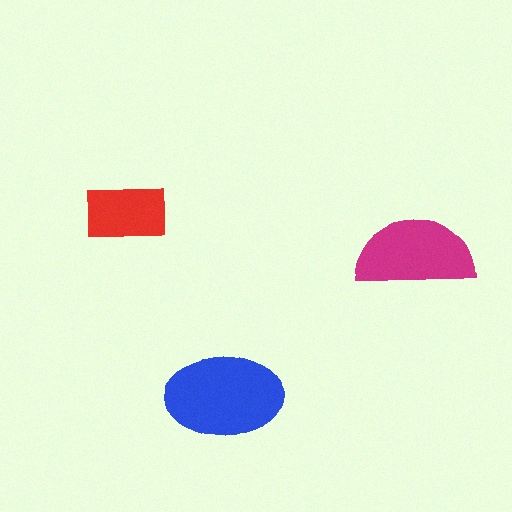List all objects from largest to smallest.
The blue ellipse, the magenta semicircle, the red rectangle.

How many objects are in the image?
There are 3 objects in the image.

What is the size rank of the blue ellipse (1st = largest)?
1st.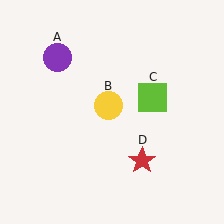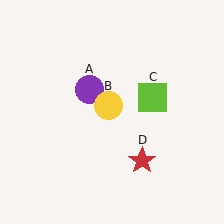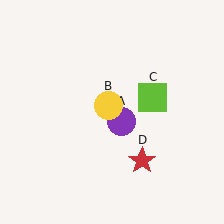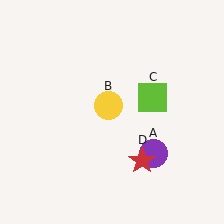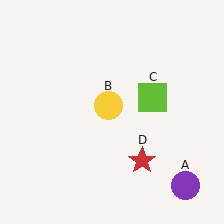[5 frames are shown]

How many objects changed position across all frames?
1 object changed position: purple circle (object A).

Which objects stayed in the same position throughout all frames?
Yellow circle (object B) and lime square (object C) and red star (object D) remained stationary.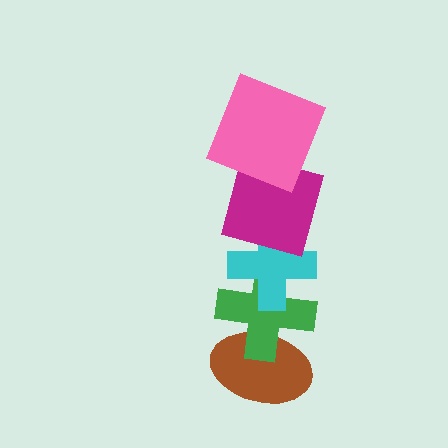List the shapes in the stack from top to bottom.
From top to bottom: the pink square, the magenta square, the cyan cross, the green cross, the brown ellipse.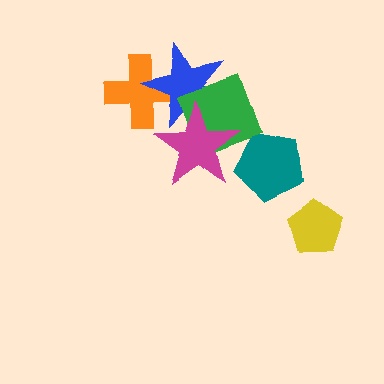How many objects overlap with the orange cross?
1 object overlaps with the orange cross.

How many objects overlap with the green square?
2 objects overlap with the green square.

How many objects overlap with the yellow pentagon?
0 objects overlap with the yellow pentagon.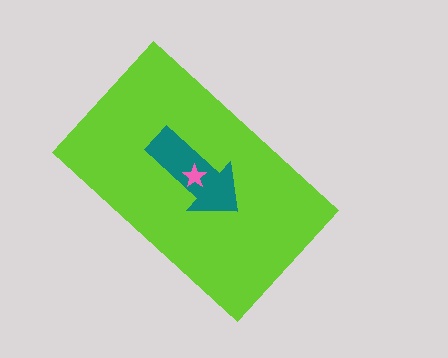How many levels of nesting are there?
3.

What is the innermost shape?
The pink star.